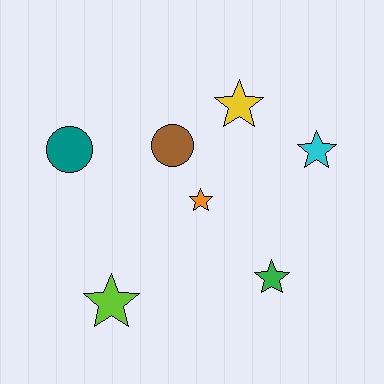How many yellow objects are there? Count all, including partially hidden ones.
There is 1 yellow object.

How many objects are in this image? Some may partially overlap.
There are 7 objects.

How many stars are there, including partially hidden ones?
There are 5 stars.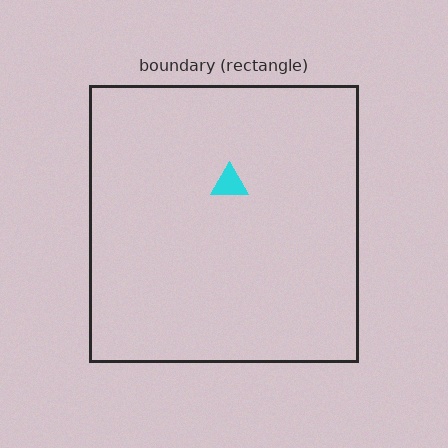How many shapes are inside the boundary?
1 inside, 0 outside.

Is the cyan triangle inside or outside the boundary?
Inside.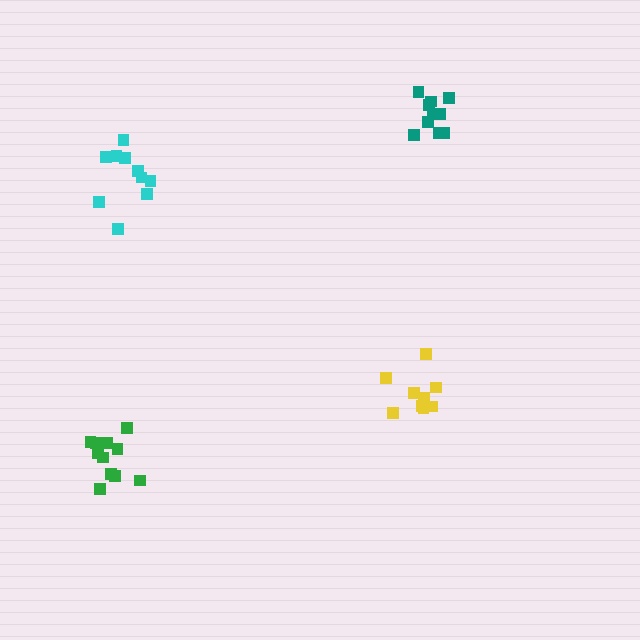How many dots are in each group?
Group 1: 10 dots, Group 2: 10 dots, Group 3: 11 dots, Group 4: 9 dots (40 total).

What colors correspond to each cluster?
The clusters are colored: teal, cyan, green, yellow.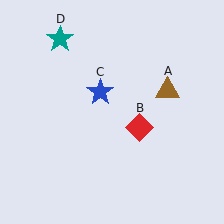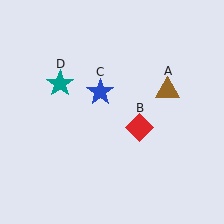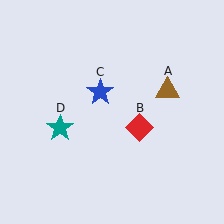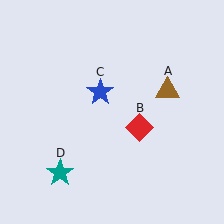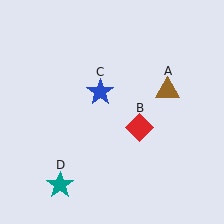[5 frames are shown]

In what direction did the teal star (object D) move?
The teal star (object D) moved down.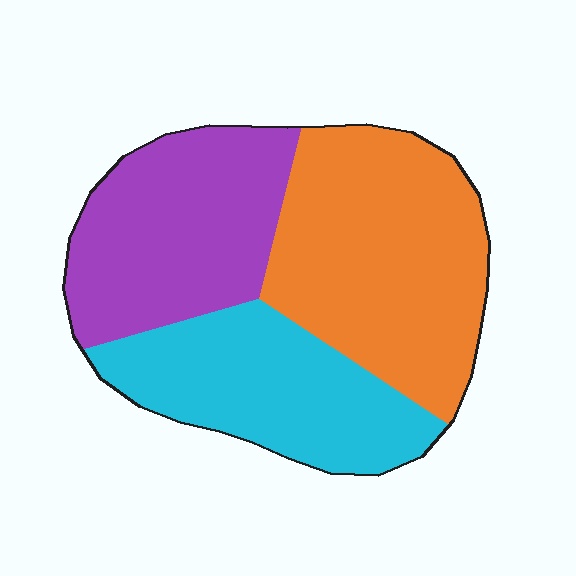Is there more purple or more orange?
Orange.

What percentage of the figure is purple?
Purple covers roughly 30% of the figure.